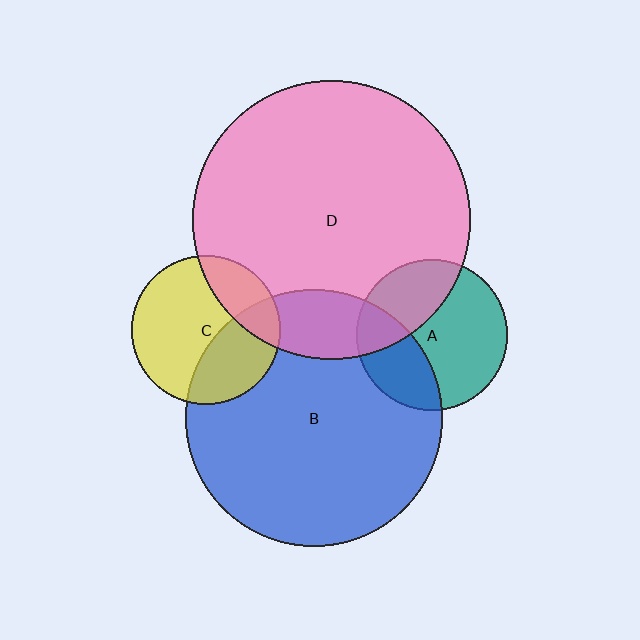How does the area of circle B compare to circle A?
Approximately 2.9 times.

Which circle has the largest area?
Circle D (pink).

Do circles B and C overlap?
Yes.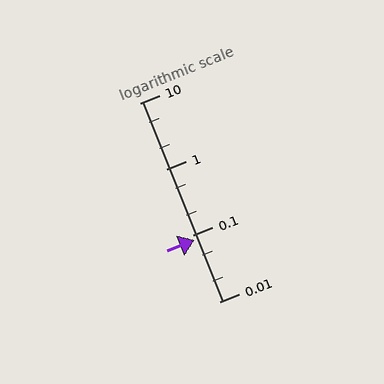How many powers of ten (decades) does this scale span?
The scale spans 3 decades, from 0.01 to 10.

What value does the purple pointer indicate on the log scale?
The pointer indicates approximately 0.085.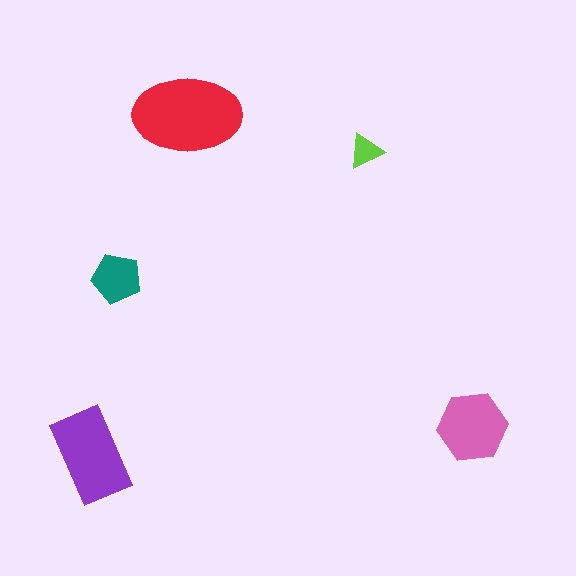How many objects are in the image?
There are 5 objects in the image.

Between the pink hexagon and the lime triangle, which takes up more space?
The pink hexagon.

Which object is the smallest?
The lime triangle.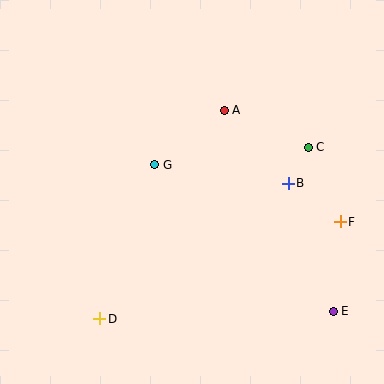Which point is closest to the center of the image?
Point G at (155, 165) is closest to the center.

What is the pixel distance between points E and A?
The distance between E and A is 228 pixels.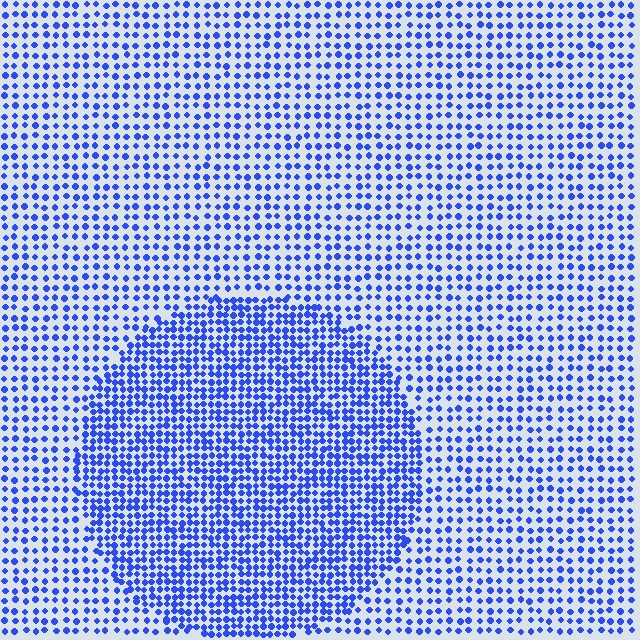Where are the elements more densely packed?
The elements are more densely packed inside the circle boundary.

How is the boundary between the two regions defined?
The boundary is defined by a change in element density (approximately 1.9x ratio). All elements are the same color, size, and shape.